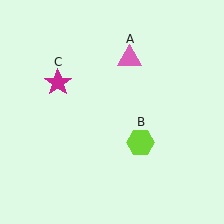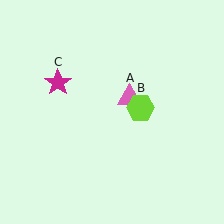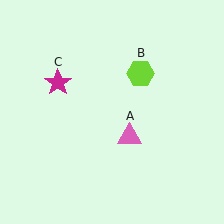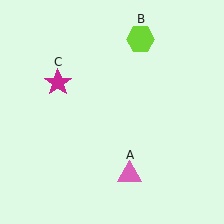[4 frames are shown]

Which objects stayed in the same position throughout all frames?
Magenta star (object C) remained stationary.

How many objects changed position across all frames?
2 objects changed position: pink triangle (object A), lime hexagon (object B).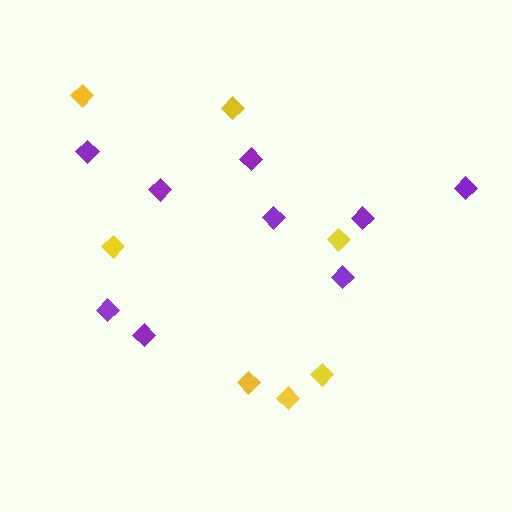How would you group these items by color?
There are 2 groups: one group of purple diamonds (9) and one group of yellow diamonds (7).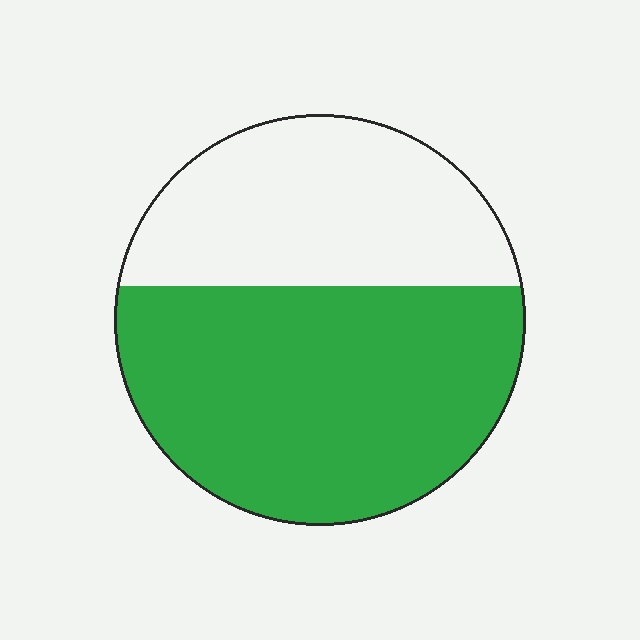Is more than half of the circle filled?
Yes.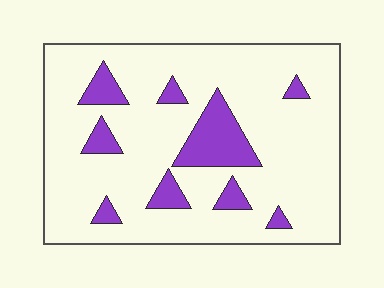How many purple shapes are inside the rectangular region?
9.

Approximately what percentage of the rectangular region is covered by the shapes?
Approximately 15%.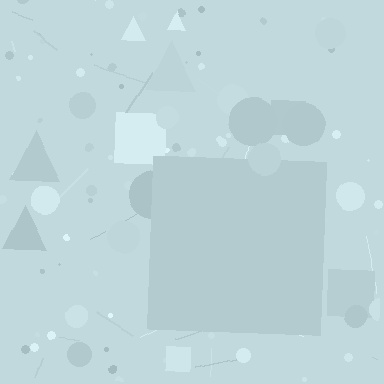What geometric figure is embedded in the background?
A square is embedded in the background.